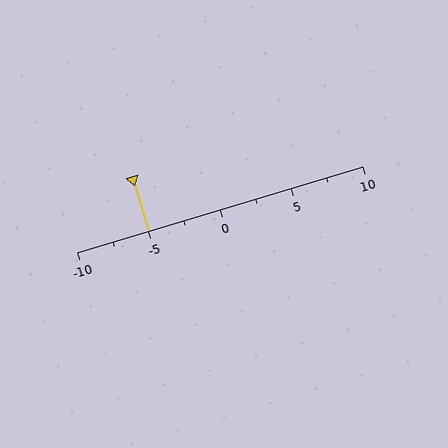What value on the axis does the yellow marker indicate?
The marker indicates approximately -5.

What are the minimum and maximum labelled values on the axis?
The axis runs from -10 to 10.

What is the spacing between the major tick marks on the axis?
The major ticks are spaced 5 apart.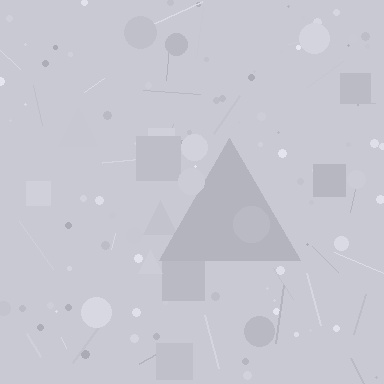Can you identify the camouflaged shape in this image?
The camouflaged shape is a triangle.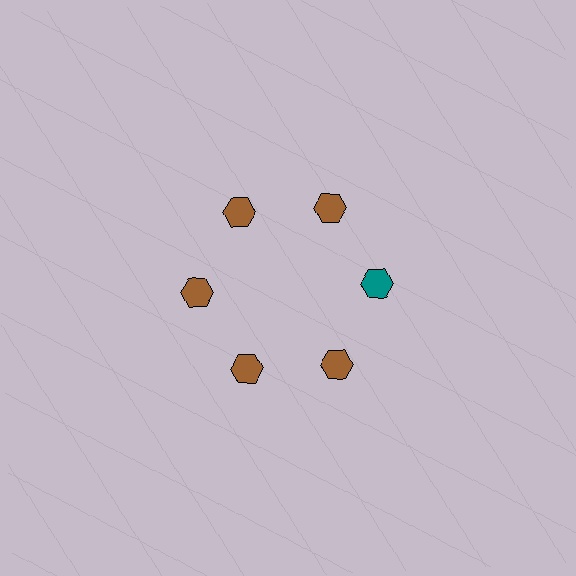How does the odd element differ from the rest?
It has a different color: teal instead of brown.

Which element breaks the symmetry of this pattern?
The teal hexagon at roughly the 3 o'clock position breaks the symmetry. All other shapes are brown hexagons.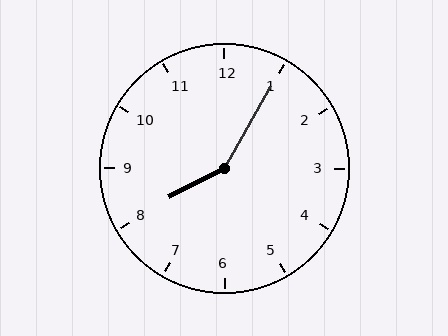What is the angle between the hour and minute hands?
Approximately 148 degrees.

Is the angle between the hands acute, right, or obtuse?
It is obtuse.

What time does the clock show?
8:05.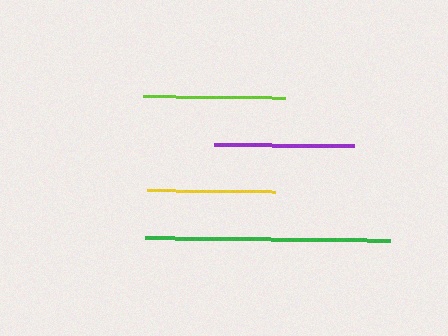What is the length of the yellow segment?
The yellow segment is approximately 128 pixels long.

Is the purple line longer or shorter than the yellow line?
The purple line is longer than the yellow line.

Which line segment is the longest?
The green line is the longest at approximately 246 pixels.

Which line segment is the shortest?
The yellow line is the shortest at approximately 128 pixels.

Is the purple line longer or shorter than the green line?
The green line is longer than the purple line.